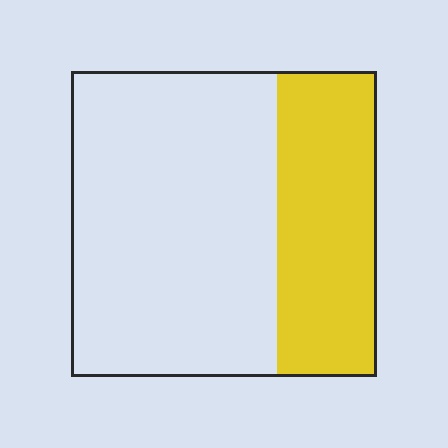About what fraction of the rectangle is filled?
About one third (1/3).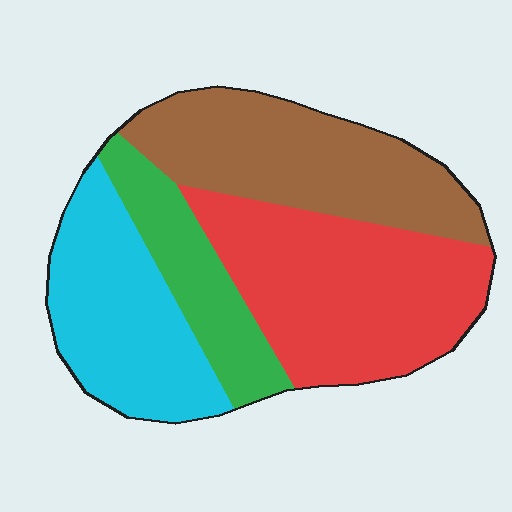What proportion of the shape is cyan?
Cyan takes up about one quarter (1/4) of the shape.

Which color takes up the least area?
Green, at roughly 15%.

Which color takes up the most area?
Red, at roughly 35%.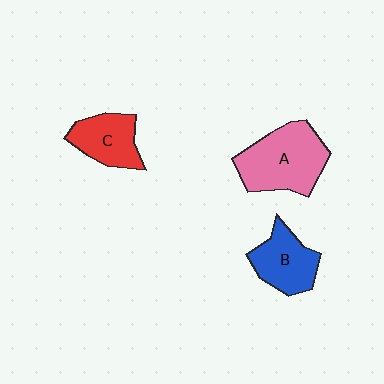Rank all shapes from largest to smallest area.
From largest to smallest: A (pink), B (blue), C (red).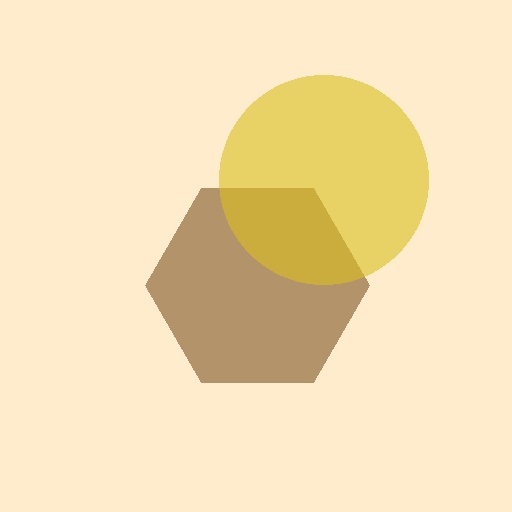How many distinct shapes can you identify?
There are 2 distinct shapes: a brown hexagon, a yellow circle.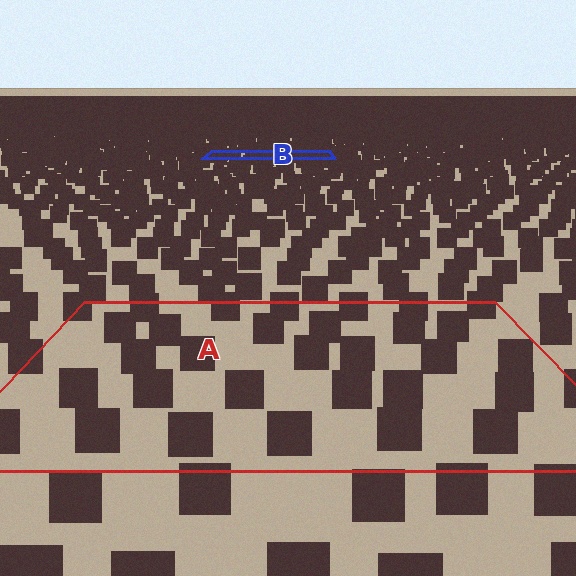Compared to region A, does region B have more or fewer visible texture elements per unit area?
Region B has more texture elements per unit area — they are packed more densely because it is farther away.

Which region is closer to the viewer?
Region A is closer. The texture elements there are larger and more spread out.